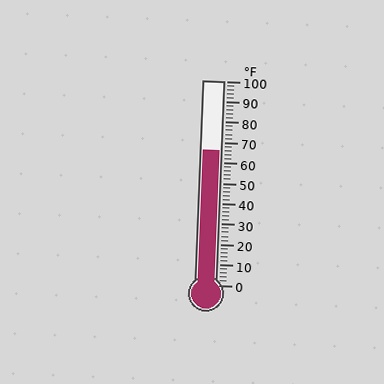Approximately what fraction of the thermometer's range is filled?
The thermometer is filled to approximately 65% of its range.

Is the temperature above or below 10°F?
The temperature is above 10°F.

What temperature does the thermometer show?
The thermometer shows approximately 66°F.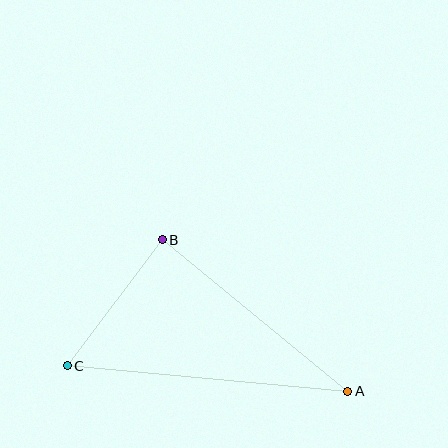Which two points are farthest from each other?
Points A and C are farthest from each other.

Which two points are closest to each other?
Points B and C are closest to each other.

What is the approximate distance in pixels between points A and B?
The distance between A and B is approximately 240 pixels.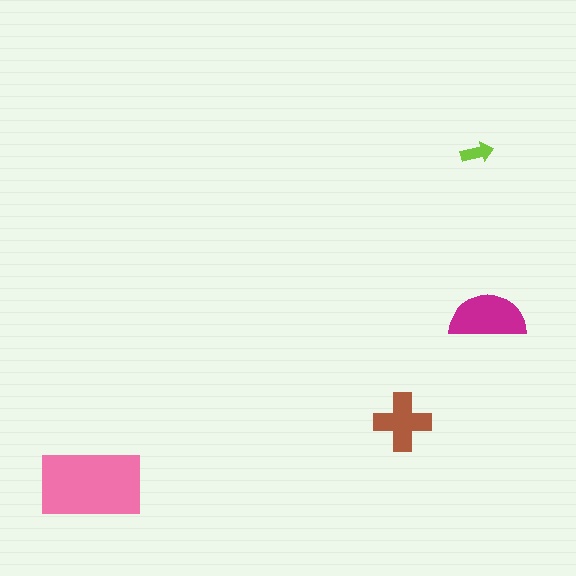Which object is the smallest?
The lime arrow.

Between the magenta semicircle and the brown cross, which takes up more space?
The magenta semicircle.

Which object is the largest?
The pink rectangle.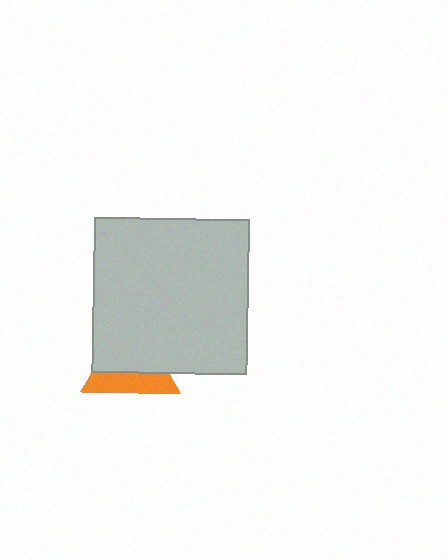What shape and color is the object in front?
The object in front is a light gray square.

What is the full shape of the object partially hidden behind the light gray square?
The partially hidden object is an orange triangle.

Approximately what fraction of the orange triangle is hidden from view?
Roughly 60% of the orange triangle is hidden behind the light gray square.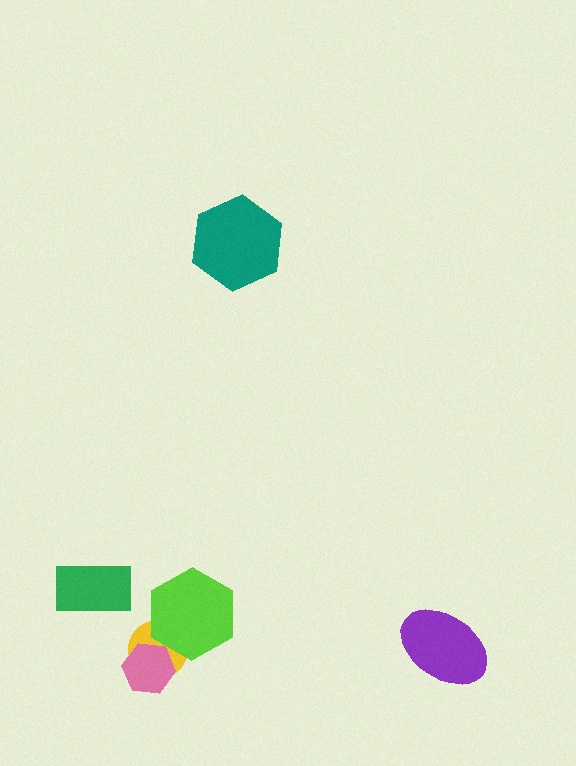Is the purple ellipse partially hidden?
No, no other shape covers it.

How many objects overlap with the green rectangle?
0 objects overlap with the green rectangle.